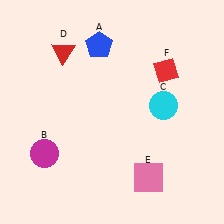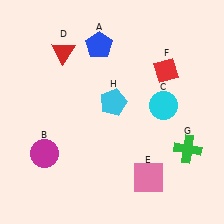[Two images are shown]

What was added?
A green cross (G), a cyan pentagon (H) were added in Image 2.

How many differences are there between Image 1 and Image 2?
There are 2 differences between the two images.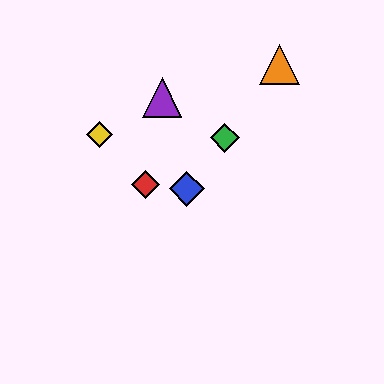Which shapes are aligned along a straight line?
The blue diamond, the green diamond, the orange triangle are aligned along a straight line.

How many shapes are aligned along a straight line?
3 shapes (the blue diamond, the green diamond, the orange triangle) are aligned along a straight line.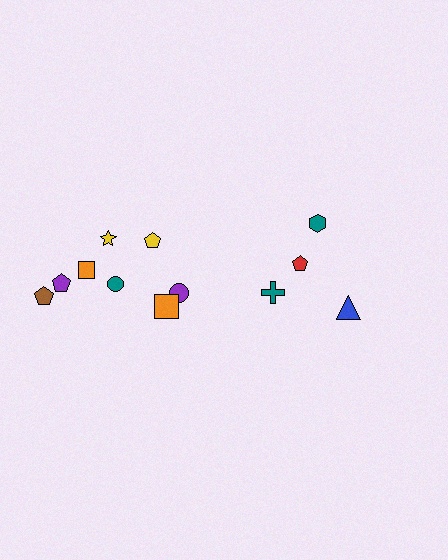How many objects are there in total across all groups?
There are 12 objects.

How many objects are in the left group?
There are 8 objects.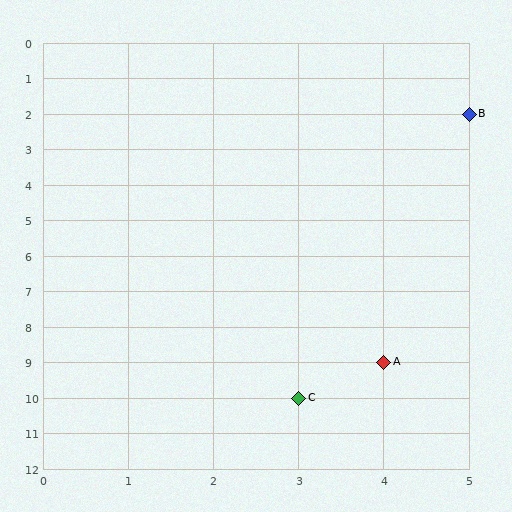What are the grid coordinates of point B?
Point B is at grid coordinates (5, 2).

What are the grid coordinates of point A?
Point A is at grid coordinates (4, 9).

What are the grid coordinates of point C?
Point C is at grid coordinates (3, 10).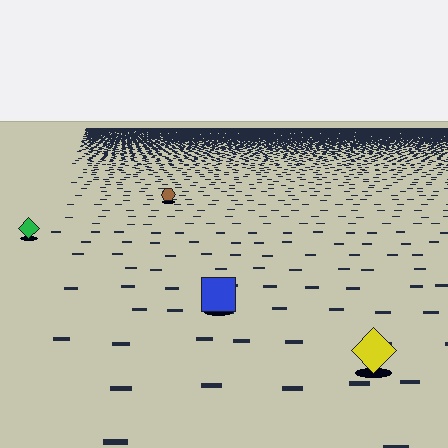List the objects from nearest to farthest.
From nearest to farthest: the yellow diamond, the blue square, the green diamond, the brown hexagon.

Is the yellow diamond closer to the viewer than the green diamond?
Yes. The yellow diamond is closer — you can tell from the texture gradient: the ground texture is coarser near it.